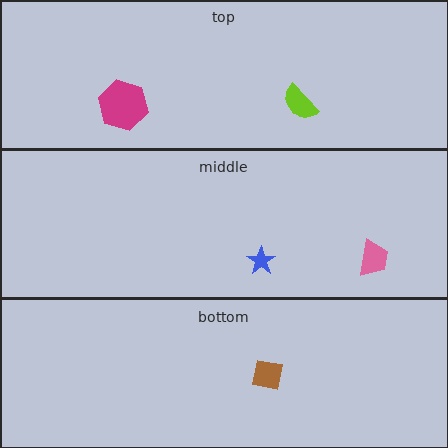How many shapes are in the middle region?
2.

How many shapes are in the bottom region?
1.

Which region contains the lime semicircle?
The top region.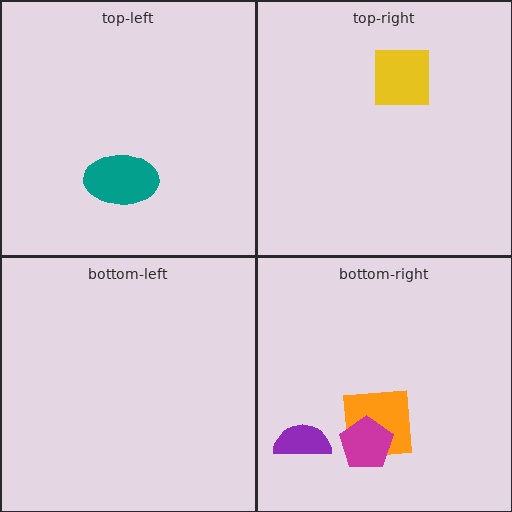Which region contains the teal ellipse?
The top-left region.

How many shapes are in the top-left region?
1.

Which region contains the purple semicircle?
The bottom-right region.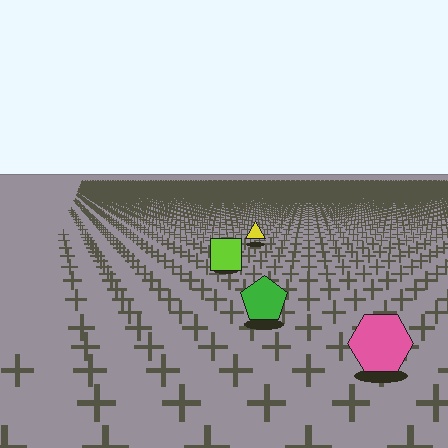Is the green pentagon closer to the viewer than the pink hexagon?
No. The pink hexagon is closer — you can tell from the texture gradient: the ground texture is coarser near it.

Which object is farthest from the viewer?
The yellow triangle is farthest from the viewer. It appears smaller and the ground texture around it is denser.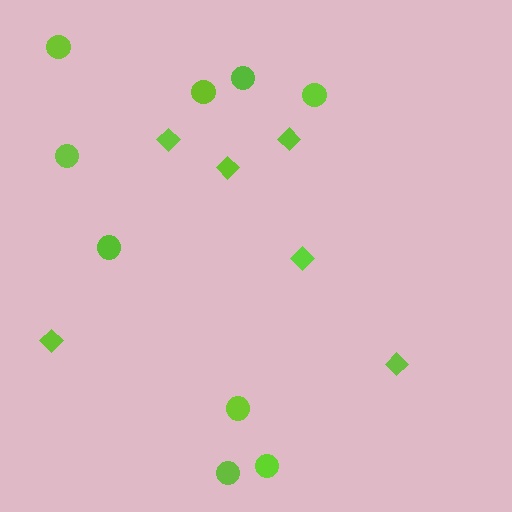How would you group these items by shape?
There are 2 groups: one group of diamonds (6) and one group of circles (9).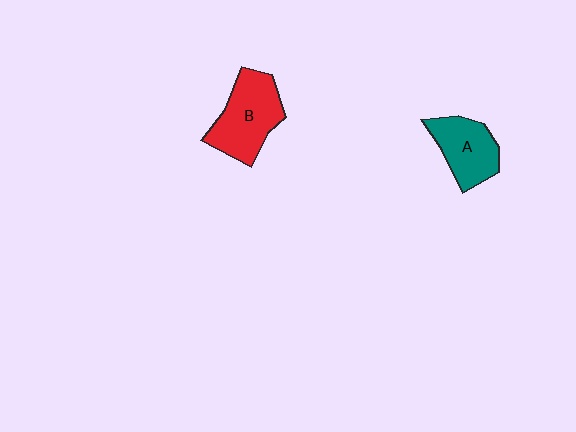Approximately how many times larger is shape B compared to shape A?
Approximately 1.3 times.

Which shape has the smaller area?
Shape A (teal).